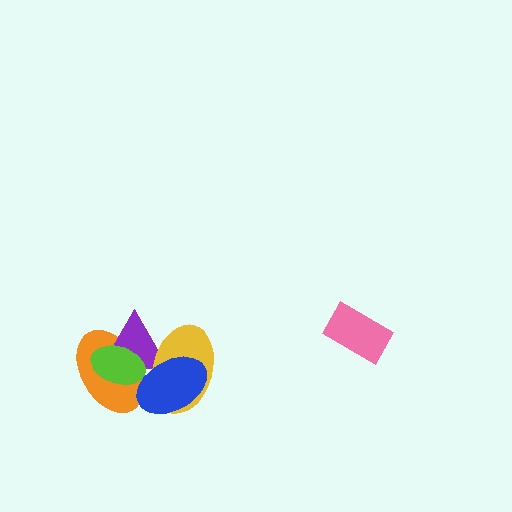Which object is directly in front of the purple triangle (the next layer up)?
The lime ellipse is directly in front of the purple triangle.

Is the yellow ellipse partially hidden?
Yes, it is partially covered by another shape.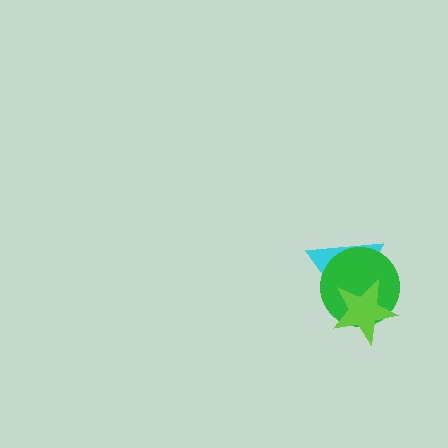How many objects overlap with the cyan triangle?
2 objects overlap with the cyan triangle.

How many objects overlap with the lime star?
2 objects overlap with the lime star.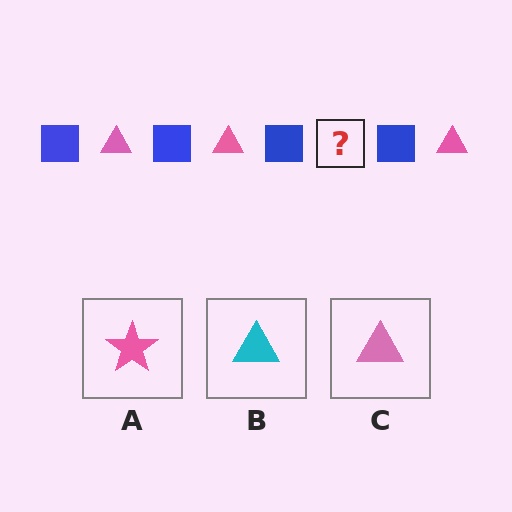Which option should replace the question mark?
Option C.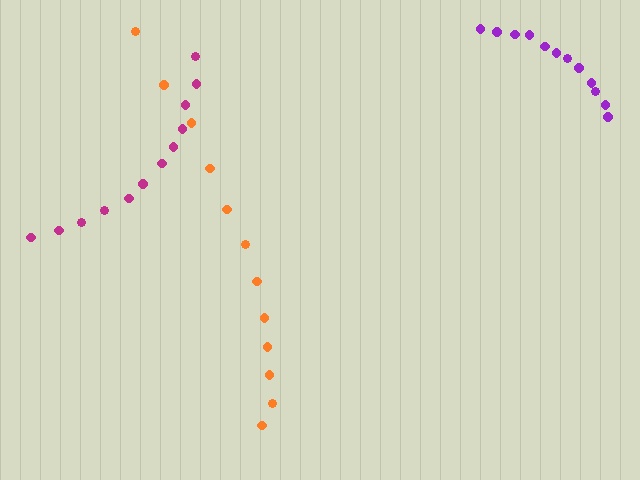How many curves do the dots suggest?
There are 3 distinct paths.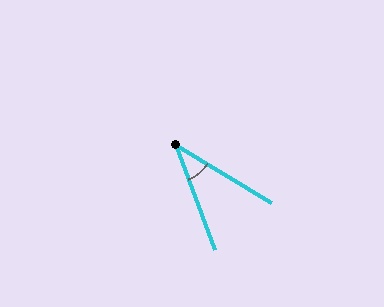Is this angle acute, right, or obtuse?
It is acute.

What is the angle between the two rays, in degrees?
Approximately 38 degrees.